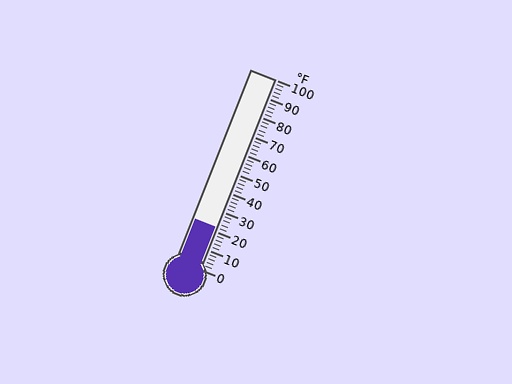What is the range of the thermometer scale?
The thermometer scale ranges from 0°F to 100°F.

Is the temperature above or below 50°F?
The temperature is below 50°F.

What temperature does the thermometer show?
The thermometer shows approximately 22°F.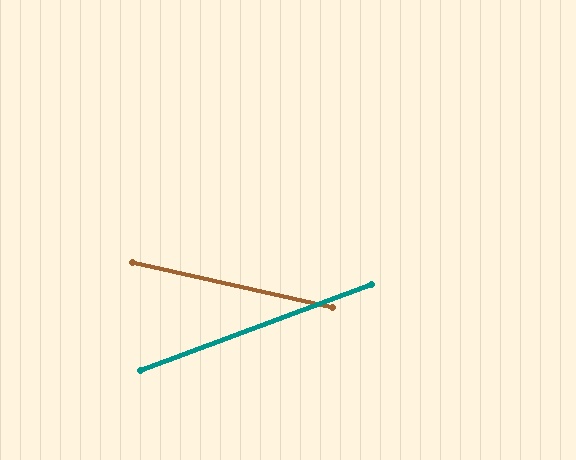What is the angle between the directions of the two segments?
Approximately 33 degrees.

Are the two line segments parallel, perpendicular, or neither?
Neither parallel nor perpendicular — they differ by about 33°.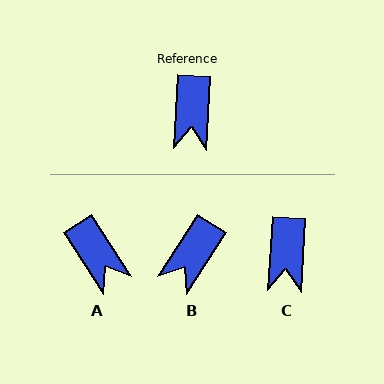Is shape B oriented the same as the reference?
No, it is off by about 29 degrees.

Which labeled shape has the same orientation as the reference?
C.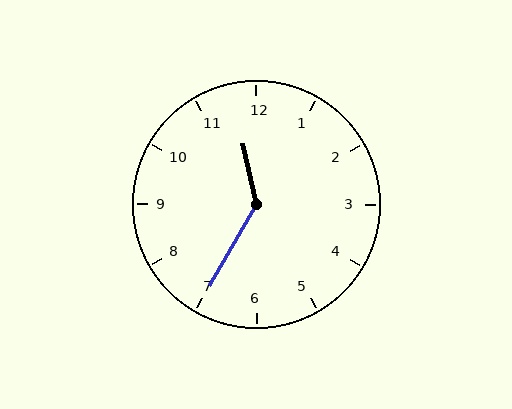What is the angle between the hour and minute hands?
Approximately 138 degrees.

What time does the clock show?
11:35.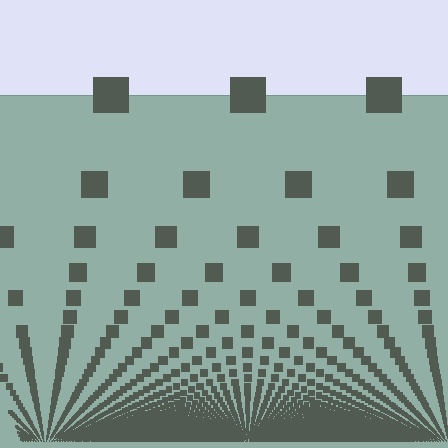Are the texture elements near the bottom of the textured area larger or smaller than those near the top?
Smaller. The gradient is inverted — elements near the bottom are smaller and denser.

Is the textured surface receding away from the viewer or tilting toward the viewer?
The surface appears to tilt toward the viewer. Texture elements get larger and sparser toward the top.